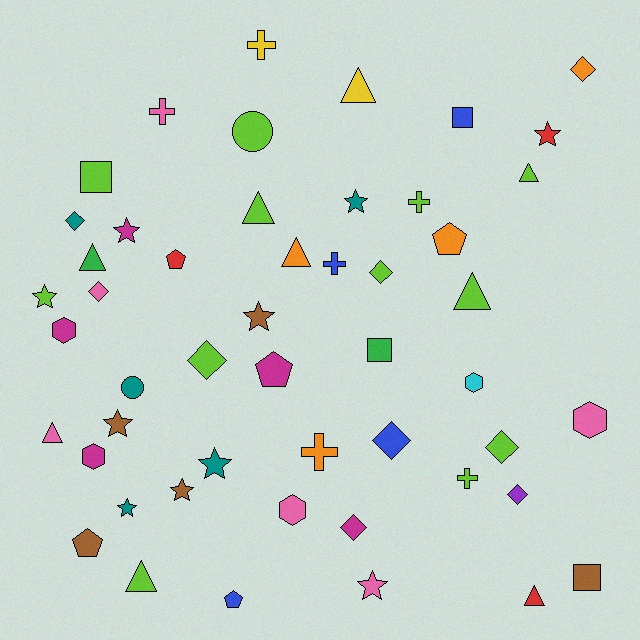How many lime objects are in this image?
There are 12 lime objects.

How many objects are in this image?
There are 50 objects.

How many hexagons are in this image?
There are 5 hexagons.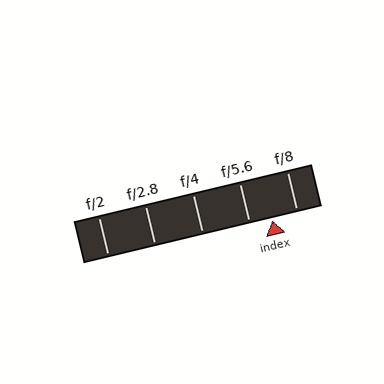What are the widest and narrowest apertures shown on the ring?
The widest aperture shown is f/2 and the narrowest is f/8.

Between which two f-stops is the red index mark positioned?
The index mark is between f/5.6 and f/8.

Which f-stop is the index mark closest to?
The index mark is closest to f/5.6.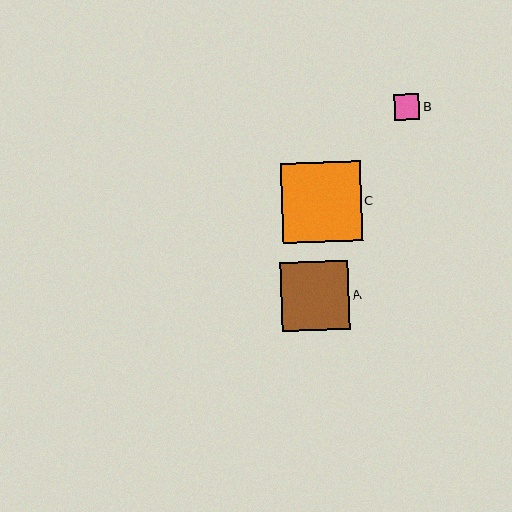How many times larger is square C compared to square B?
Square C is approximately 3.2 times the size of square B.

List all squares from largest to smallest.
From largest to smallest: C, A, B.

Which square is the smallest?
Square B is the smallest with a size of approximately 25 pixels.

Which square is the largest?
Square C is the largest with a size of approximately 80 pixels.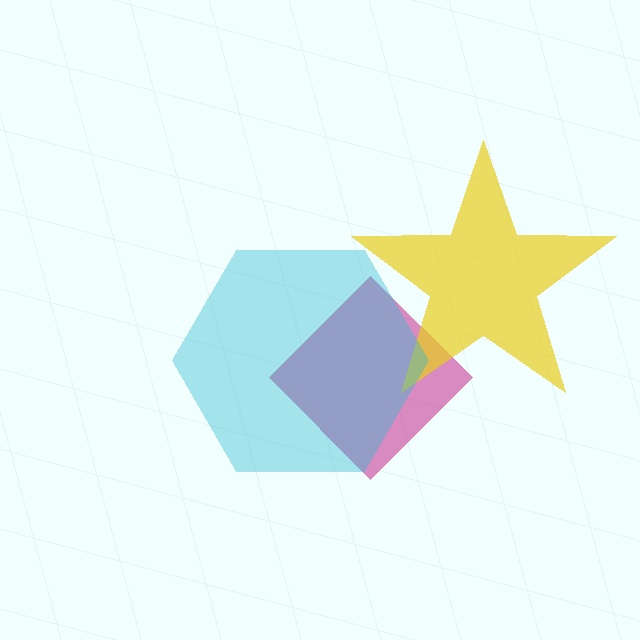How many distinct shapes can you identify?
There are 3 distinct shapes: a magenta diamond, a yellow star, a cyan hexagon.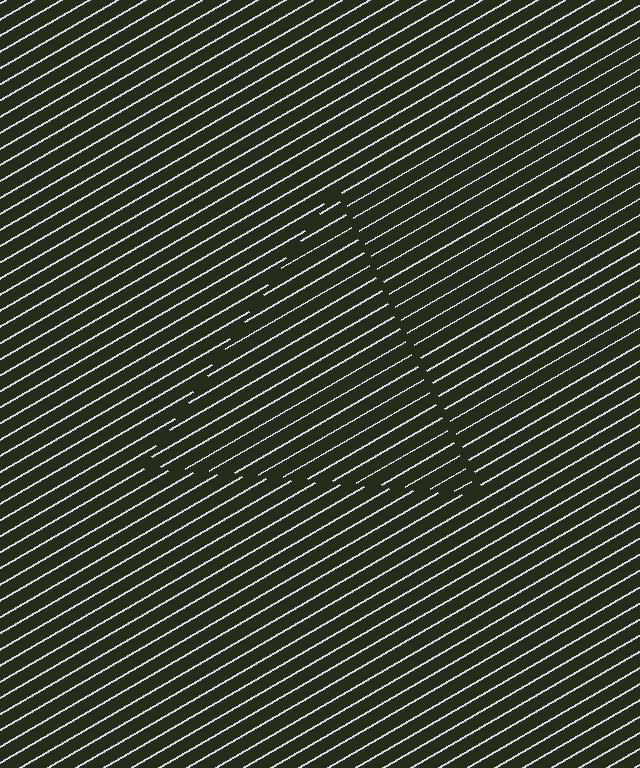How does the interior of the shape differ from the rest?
The interior of the shape contains the same grating, shifted by half a period — the contour is defined by the phase discontinuity where line-ends from the inner and outer gratings abut.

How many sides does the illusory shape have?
3 sides — the line-ends trace a triangle.